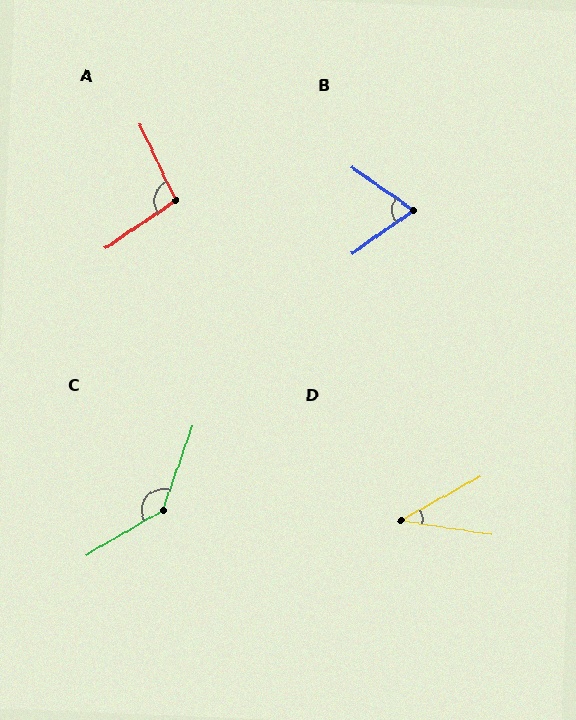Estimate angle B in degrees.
Approximately 70 degrees.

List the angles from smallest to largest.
D (38°), B (70°), A (99°), C (139°).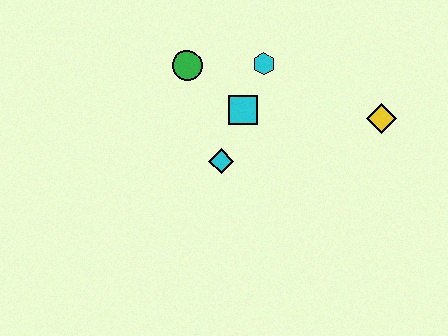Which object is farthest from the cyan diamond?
The yellow diamond is farthest from the cyan diamond.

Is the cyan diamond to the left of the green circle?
No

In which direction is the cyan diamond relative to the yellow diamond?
The cyan diamond is to the left of the yellow diamond.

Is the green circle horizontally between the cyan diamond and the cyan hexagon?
No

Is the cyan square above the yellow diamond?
Yes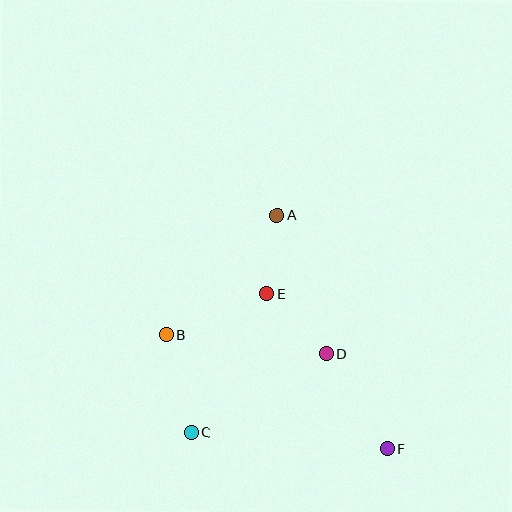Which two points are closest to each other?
Points A and E are closest to each other.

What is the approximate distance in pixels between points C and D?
The distance between C and D is approximately 156 pixels.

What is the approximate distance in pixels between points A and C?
The distance between A and C is approximately 234 pixels.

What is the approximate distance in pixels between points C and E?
The distance between C and E is approximately 158 pixels.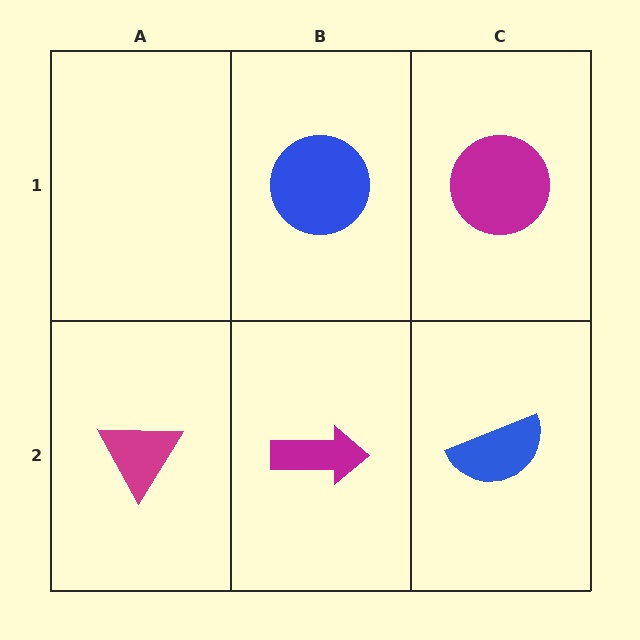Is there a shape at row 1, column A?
No, that cell is empty.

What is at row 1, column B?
A blue circle.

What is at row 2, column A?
A magenta triangle.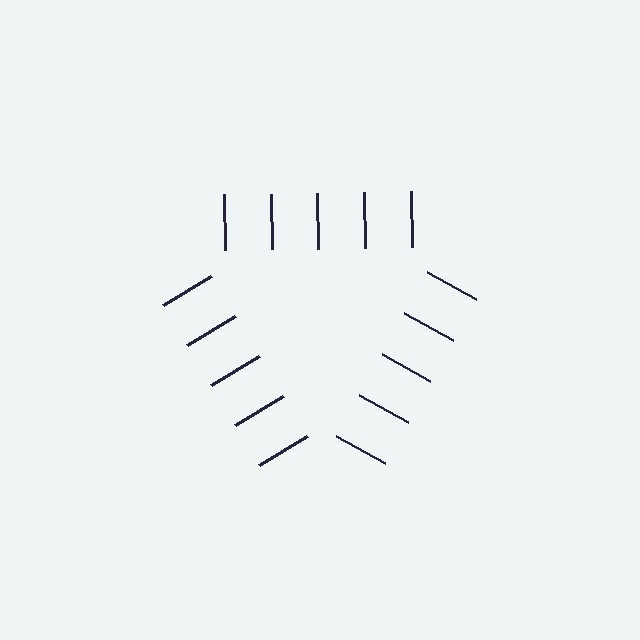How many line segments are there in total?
15 — 5 along each of the 3 edges.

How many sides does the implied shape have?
3 sides — the line-ends trace a triangle.